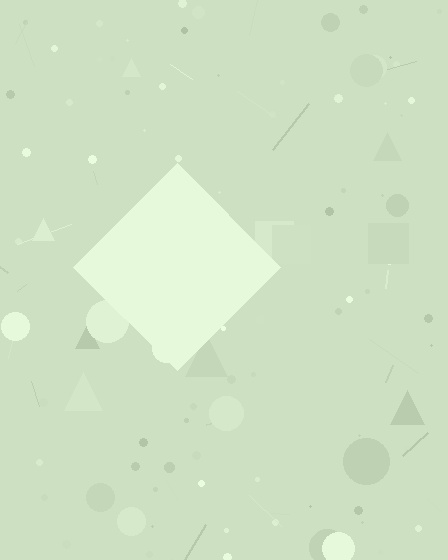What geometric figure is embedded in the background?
A diamond is embedded in the background.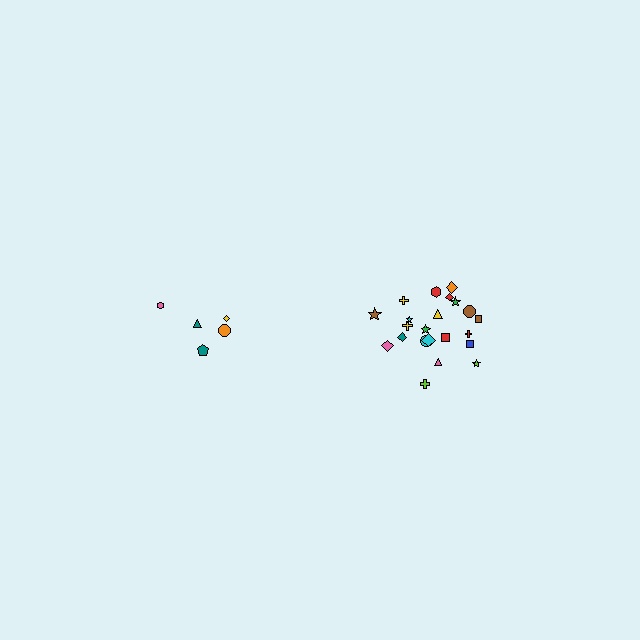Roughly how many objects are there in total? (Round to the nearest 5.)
Roughly 25 objects in total.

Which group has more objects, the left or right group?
The right group.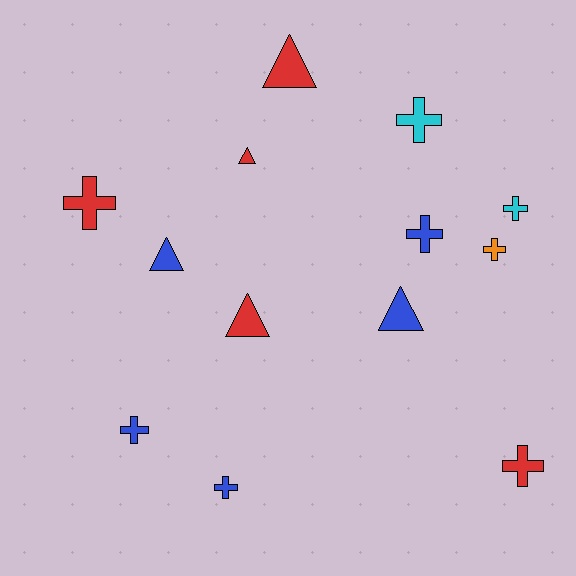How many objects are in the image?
There are 13 objects.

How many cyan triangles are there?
There are no cyan triangles.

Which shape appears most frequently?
Cross, with 8 objects.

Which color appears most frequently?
Blue, with 5 objects.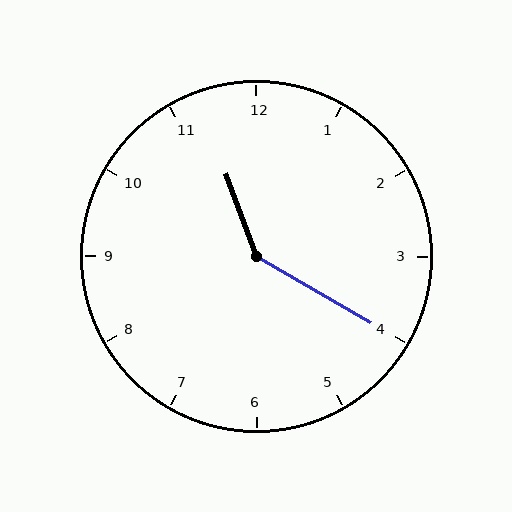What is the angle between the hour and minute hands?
Approximately 140 degrees.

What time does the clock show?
11:20.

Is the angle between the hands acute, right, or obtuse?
It is obtuse.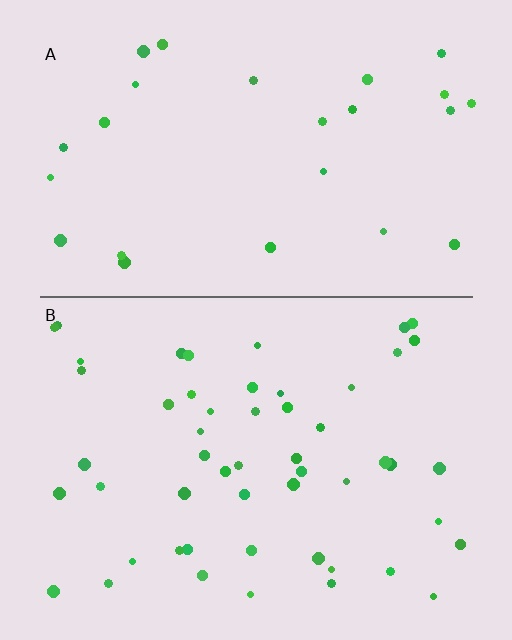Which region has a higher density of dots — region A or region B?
B (the bottom).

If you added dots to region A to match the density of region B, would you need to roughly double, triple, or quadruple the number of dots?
Approximately double.